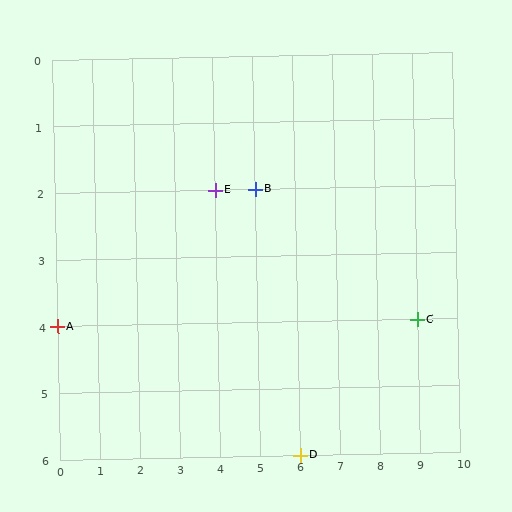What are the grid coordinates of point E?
Point E is at grid coordinates (4, 2).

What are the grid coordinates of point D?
Point D is at grid coordinates (6, 6).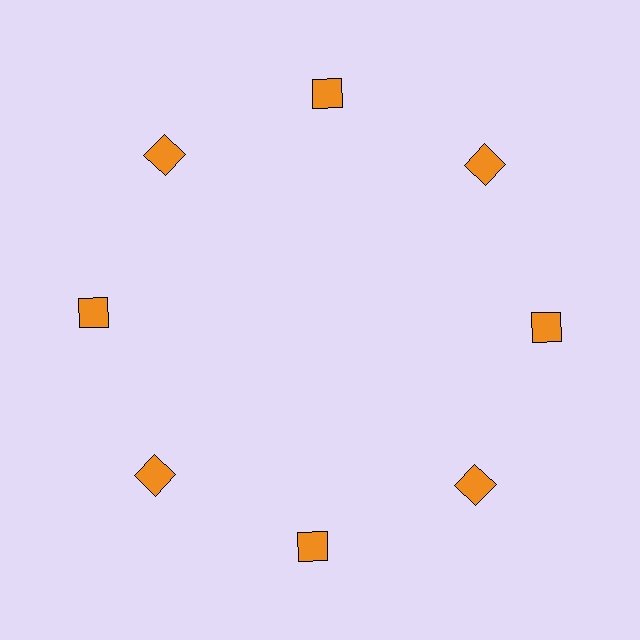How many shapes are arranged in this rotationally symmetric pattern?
There are 8 shapes, arranged in 8 groups of 1.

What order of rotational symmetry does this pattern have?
This pattern has 8-fold rotational symmetry.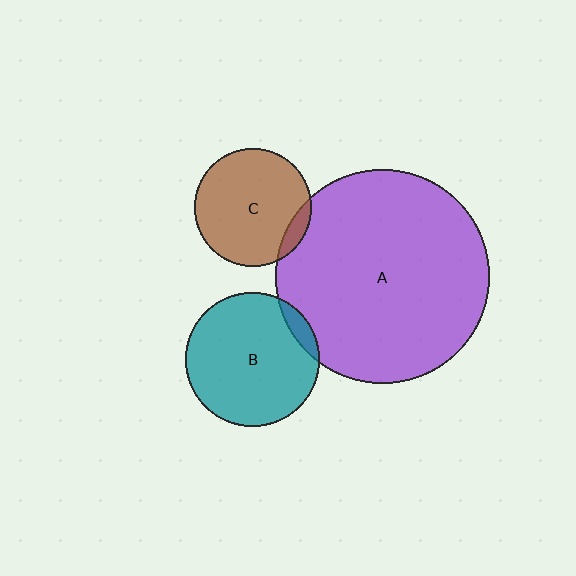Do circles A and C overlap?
Yes.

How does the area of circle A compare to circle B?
Approximately 2.5 times.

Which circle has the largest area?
Circle A (purple).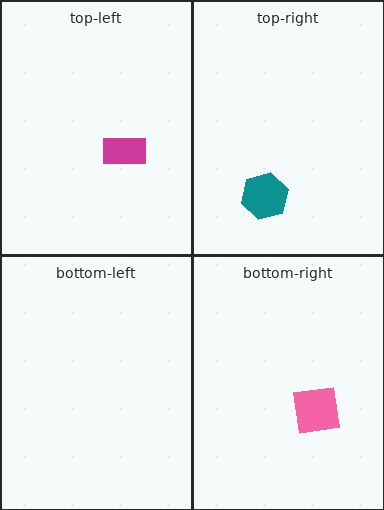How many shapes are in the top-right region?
1.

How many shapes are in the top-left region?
1.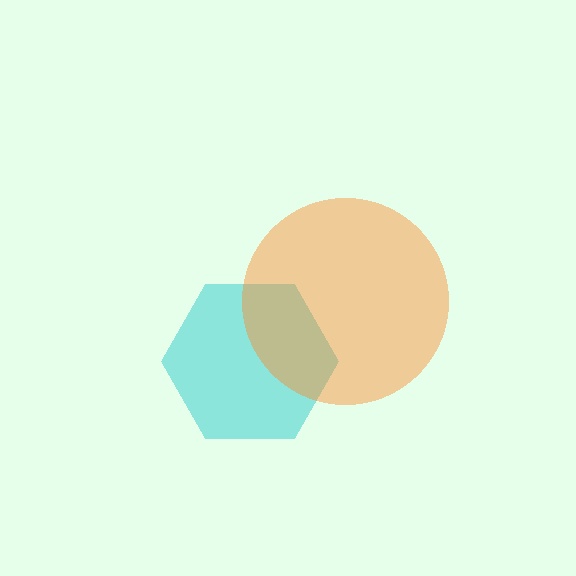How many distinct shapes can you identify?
There are 2 distinct shapes: a cyan hexagon, an orange circle.